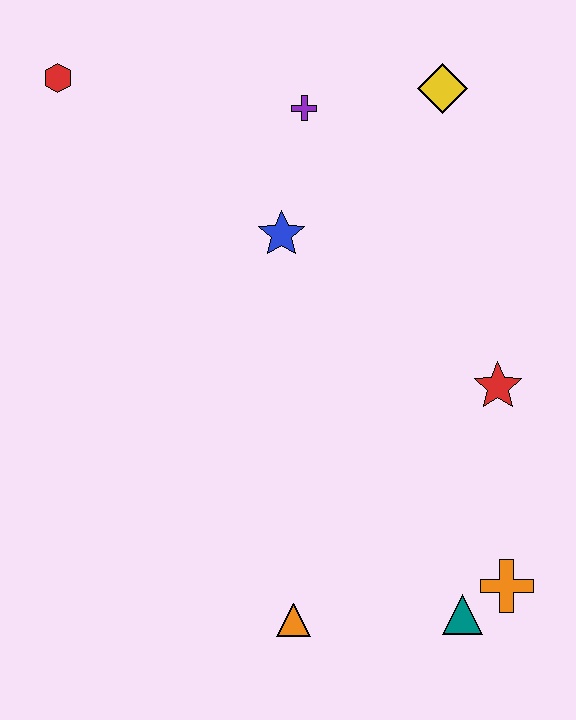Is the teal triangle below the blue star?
Yes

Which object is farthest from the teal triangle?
The red hexagon is farthest from the teal triangle.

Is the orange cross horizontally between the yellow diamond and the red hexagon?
No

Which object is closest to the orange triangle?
The teal triangle is closest to the orange triangle.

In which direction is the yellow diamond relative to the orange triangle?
The yellow diamond is above the orange triangle.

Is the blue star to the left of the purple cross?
Yes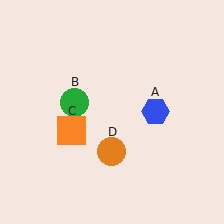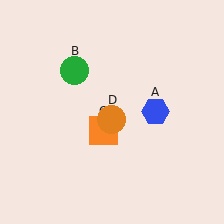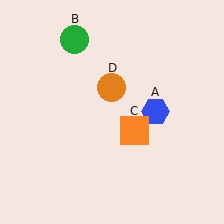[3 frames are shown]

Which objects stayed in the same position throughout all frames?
Blue hexagon (object A) remained stationary.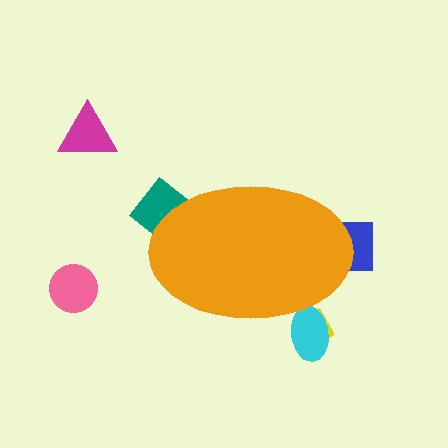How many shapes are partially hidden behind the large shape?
4 shapes are partially hidden.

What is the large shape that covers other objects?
An orange ellipse.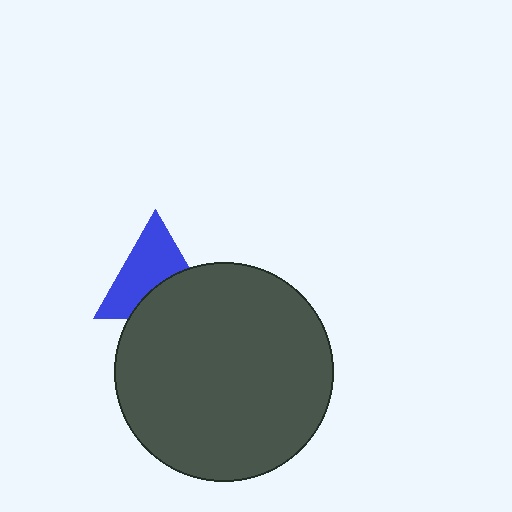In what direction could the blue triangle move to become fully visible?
The blue triangle could move up. That would shift it out from behind the dark gray circle entirely.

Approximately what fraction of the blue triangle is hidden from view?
Roughly 40% of the blue triangle is hidden behind the dark gray circle.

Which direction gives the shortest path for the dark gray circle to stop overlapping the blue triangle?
Moving down gives the shortest separation.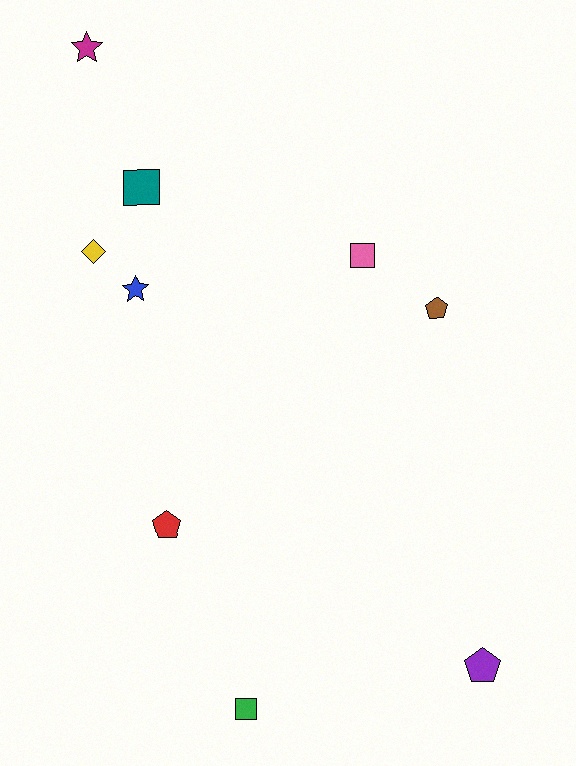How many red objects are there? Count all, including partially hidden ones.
There is 1 red object.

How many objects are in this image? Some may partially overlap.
There are 9 objects.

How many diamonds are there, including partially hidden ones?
There is 1 diamond.